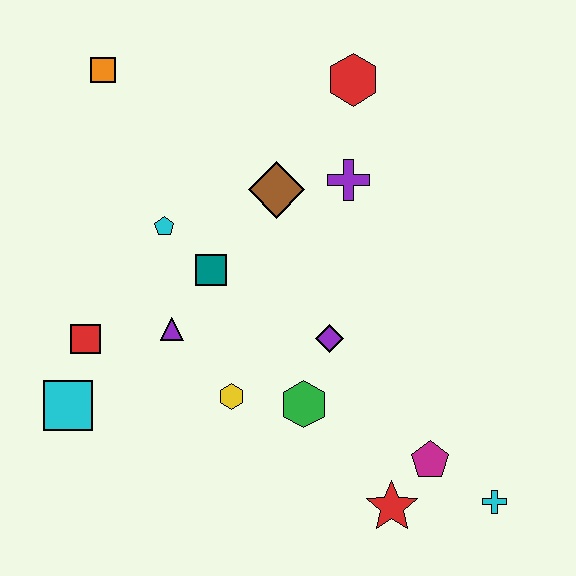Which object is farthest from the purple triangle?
The cyan cross is farthest from the purple triangle.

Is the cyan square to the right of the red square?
No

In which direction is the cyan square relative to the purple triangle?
The cyan square is to the left of the purple triangle.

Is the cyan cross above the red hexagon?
No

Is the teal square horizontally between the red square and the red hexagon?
Yes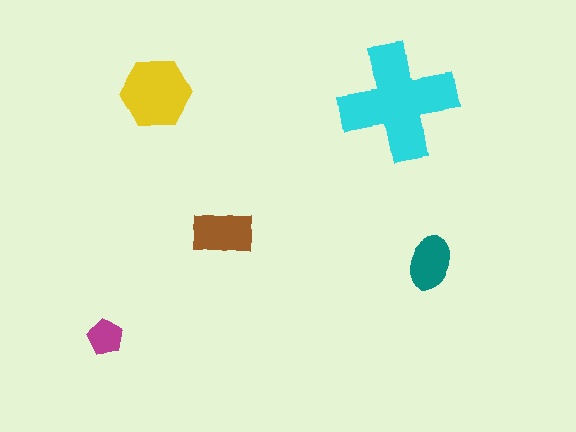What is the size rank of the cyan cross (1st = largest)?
1st.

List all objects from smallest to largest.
The magenta pentagon, the teal ellipse, the brown rectangle, the yellow hexagon, the cyan cross.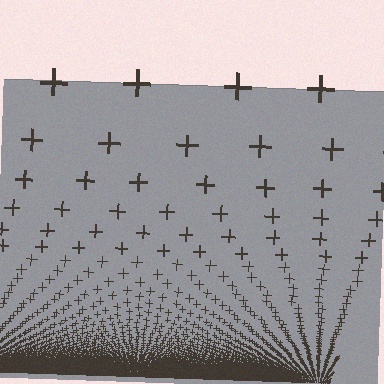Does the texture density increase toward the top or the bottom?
Density increases toward the bottom.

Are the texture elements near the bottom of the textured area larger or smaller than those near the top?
Smaller. The gradient is inverted — elements near the bottom are smaller and denser.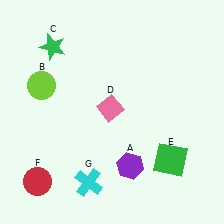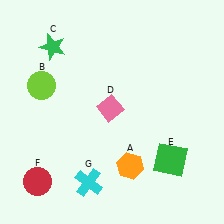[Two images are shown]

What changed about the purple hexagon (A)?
In Image 1, A is purple. In Image 2, it changed to orange.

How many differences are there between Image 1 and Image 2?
There is 1 difference between the two images.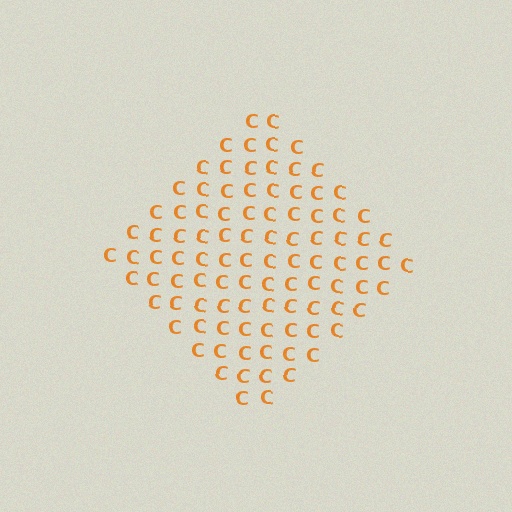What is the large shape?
The large shape is a diamond.